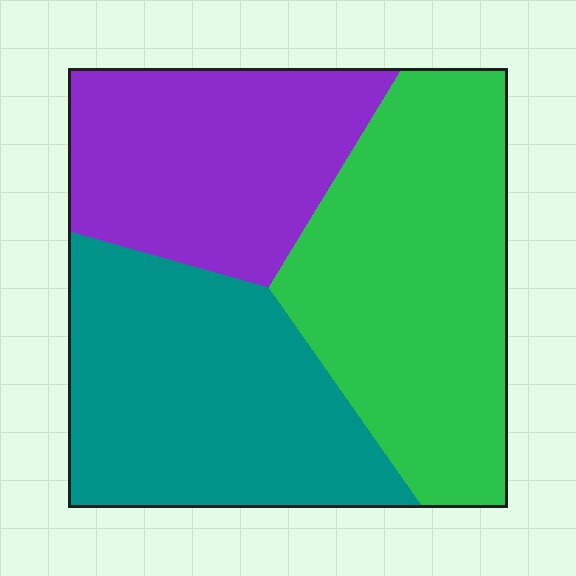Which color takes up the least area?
Purple, at roughly 25%.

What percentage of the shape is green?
Green covers around 40% of the shape.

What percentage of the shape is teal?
Teal takes up about one third (1/3) of the shape.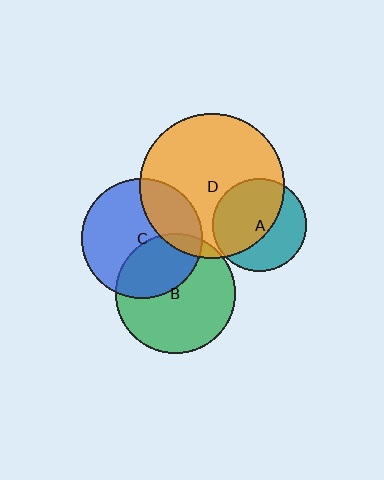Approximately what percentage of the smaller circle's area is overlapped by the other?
Approximately 35%.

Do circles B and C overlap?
Yes.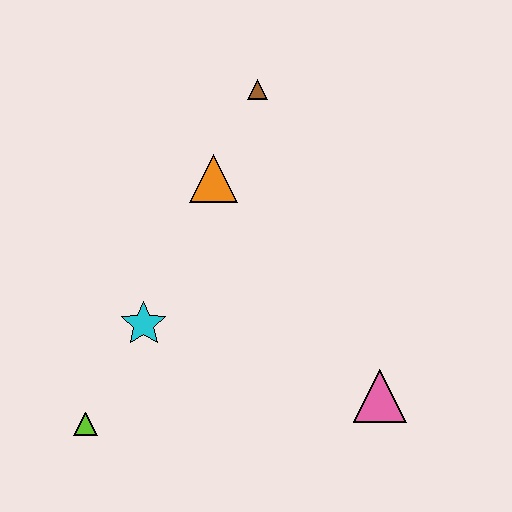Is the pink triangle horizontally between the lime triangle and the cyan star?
No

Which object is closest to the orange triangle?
The brown triangle is closest to the orange triangle.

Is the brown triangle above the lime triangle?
Yes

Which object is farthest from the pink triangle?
The brown triangle is farthest from the pink triangle.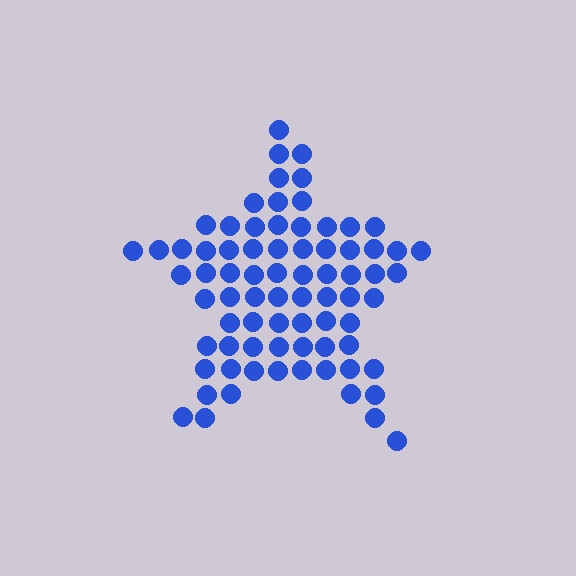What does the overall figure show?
The overall figure shows a star.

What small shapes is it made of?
It is made of small circles.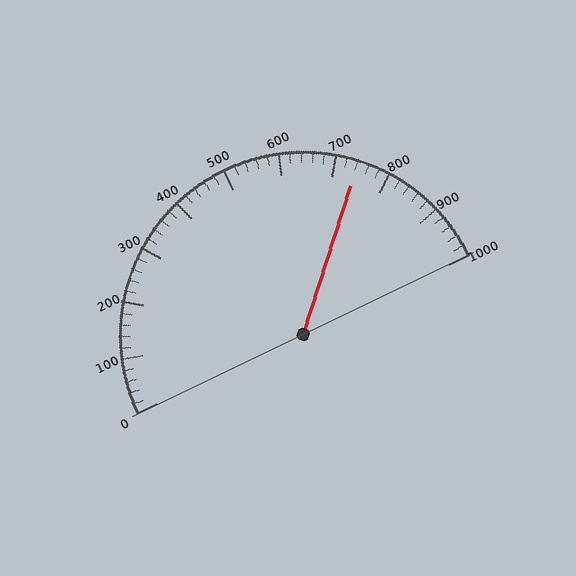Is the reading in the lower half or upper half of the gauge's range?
The reading is in the upper half of the range (0 to 1000).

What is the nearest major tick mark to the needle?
The nearest major tick mark is 700.